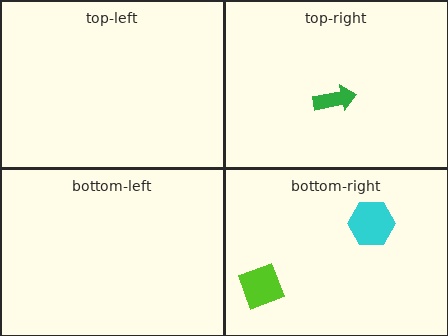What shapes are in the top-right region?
The green arrow.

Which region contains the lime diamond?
The bottom-right region.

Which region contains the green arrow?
The top-right region.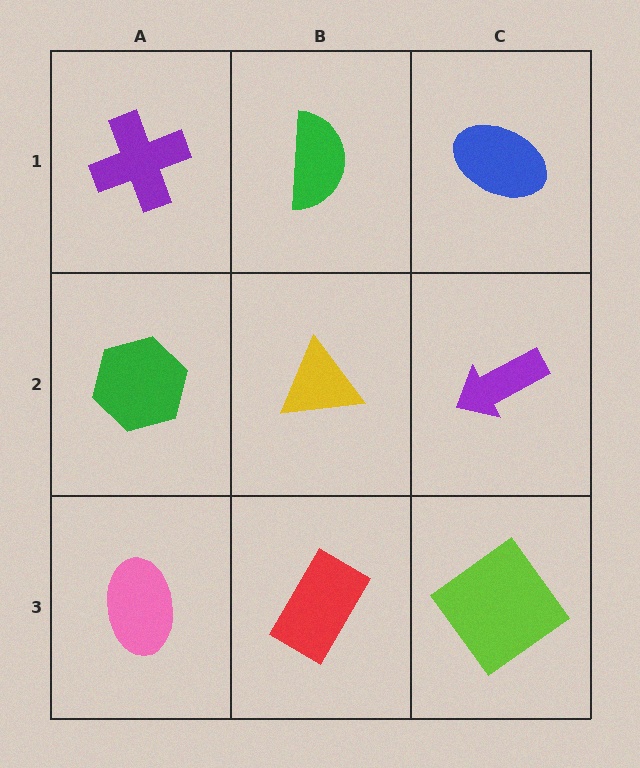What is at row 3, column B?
A red rectangle.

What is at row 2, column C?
A purple arrow.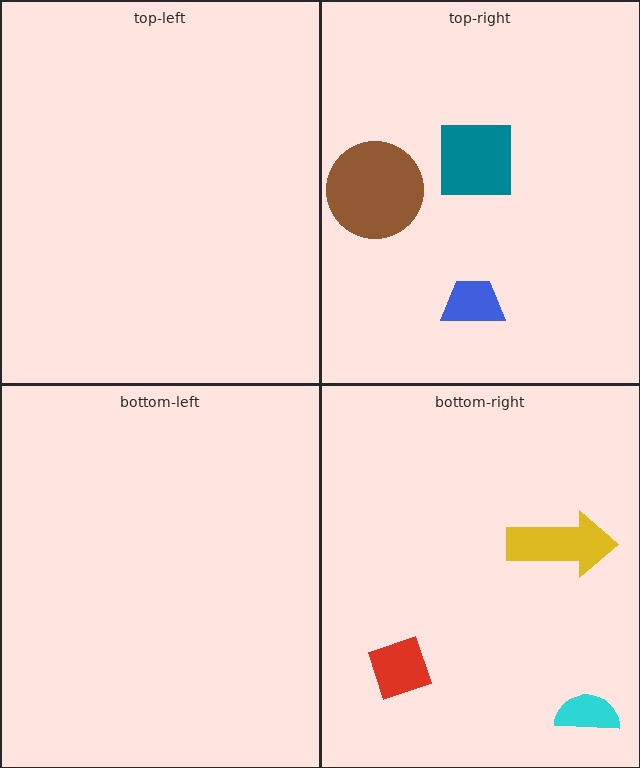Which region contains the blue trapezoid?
The top-right region.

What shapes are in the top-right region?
The teal square, the blue trapezoid, the brown circle.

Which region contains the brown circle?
The top-right region.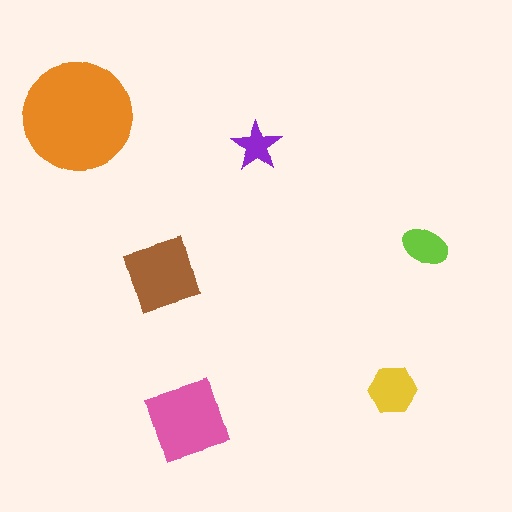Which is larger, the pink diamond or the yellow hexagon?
The pink diamond.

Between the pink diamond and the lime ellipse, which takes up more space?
The pink diamond.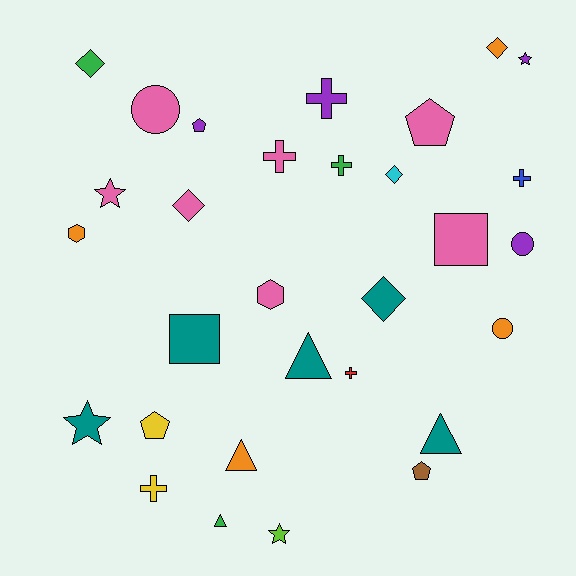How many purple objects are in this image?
There are 4 purple objects.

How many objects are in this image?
There are 30 objects.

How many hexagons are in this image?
There are 2 hexagons.